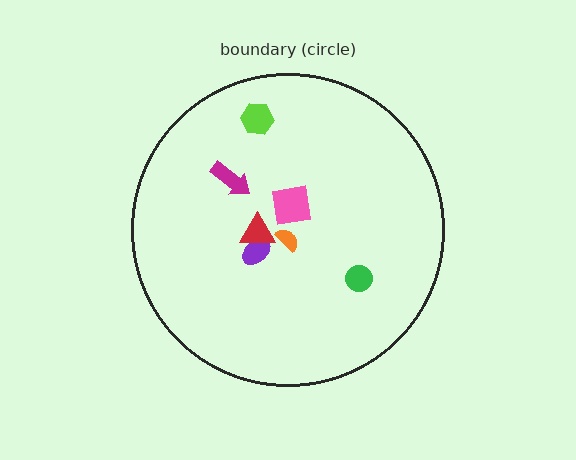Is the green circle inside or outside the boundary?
Inside.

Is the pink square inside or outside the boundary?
Inside.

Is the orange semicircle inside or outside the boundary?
Inside.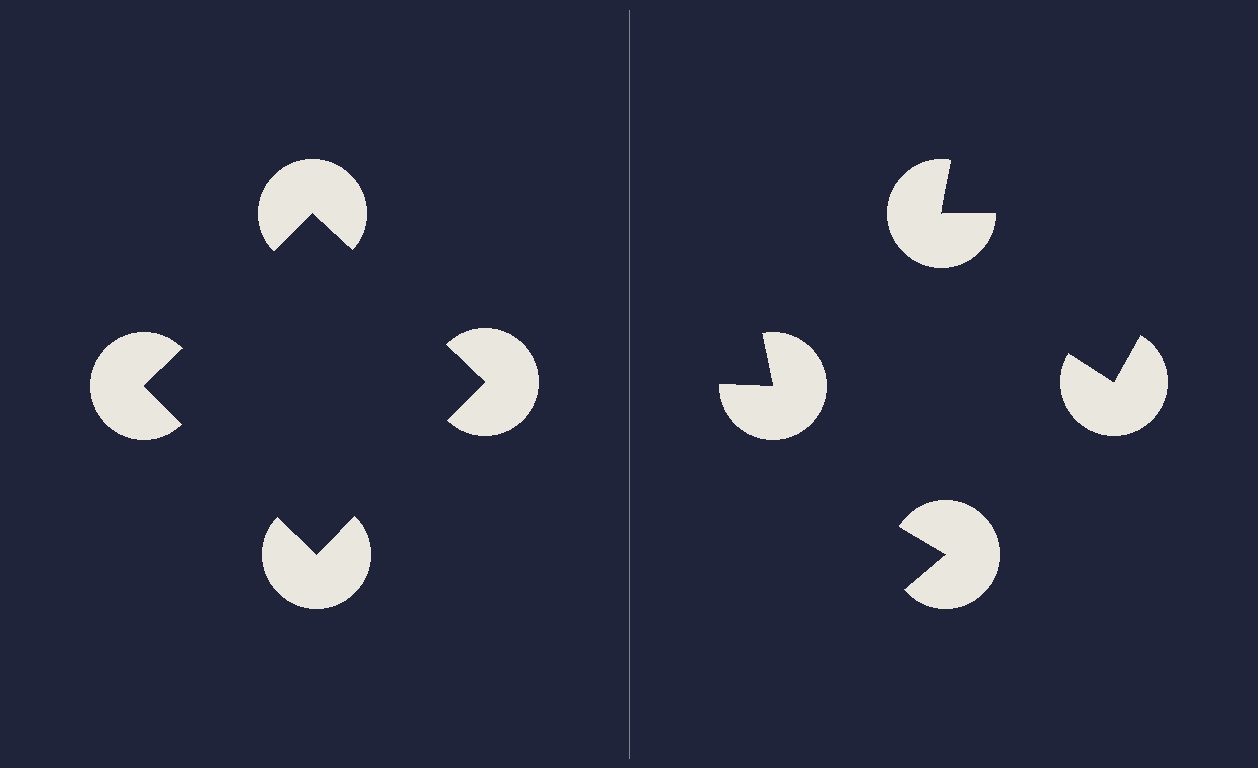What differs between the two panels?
The pac-man discs are positioned identically on both sides; only the wedge orientations differ. On the left they align to a square; on the right they are misaligned.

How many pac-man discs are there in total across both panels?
8 — 4 on each side.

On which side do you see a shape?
An illusory square appears on the left side. On the right side the wedge cuts are rotated, so no coherent shape forms.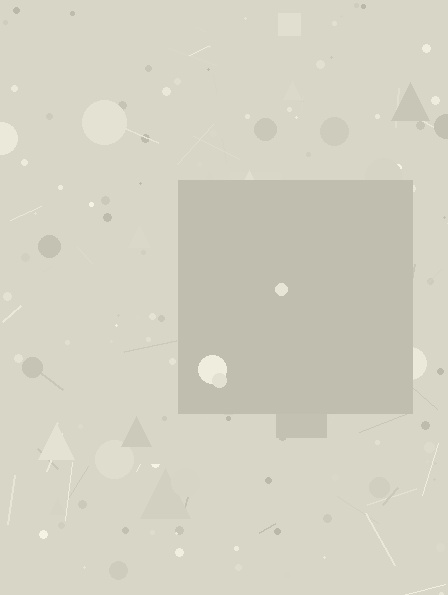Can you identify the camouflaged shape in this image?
The camouflaged shape is a square.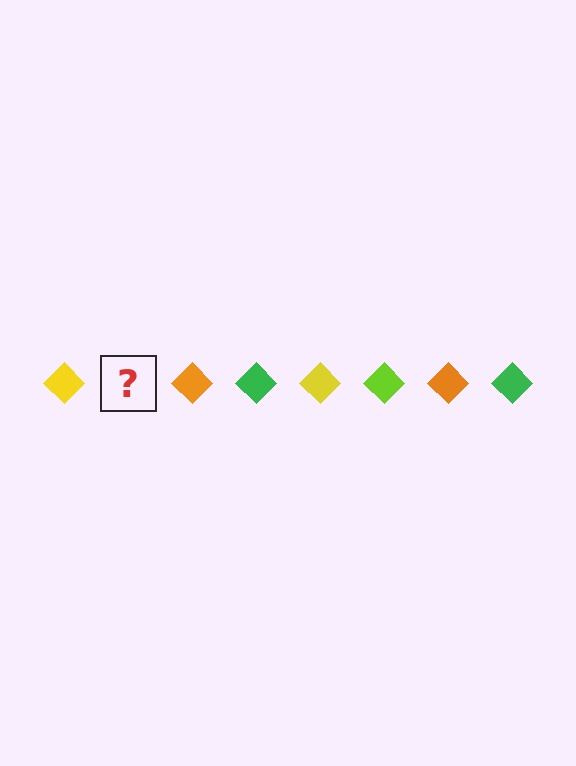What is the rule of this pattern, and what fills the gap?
The rule is that the pattern cycles through yellow, lime, orange, green diamonds. The gap should be filled with a lime diamond.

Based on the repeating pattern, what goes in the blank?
The blank should be a lime diamond.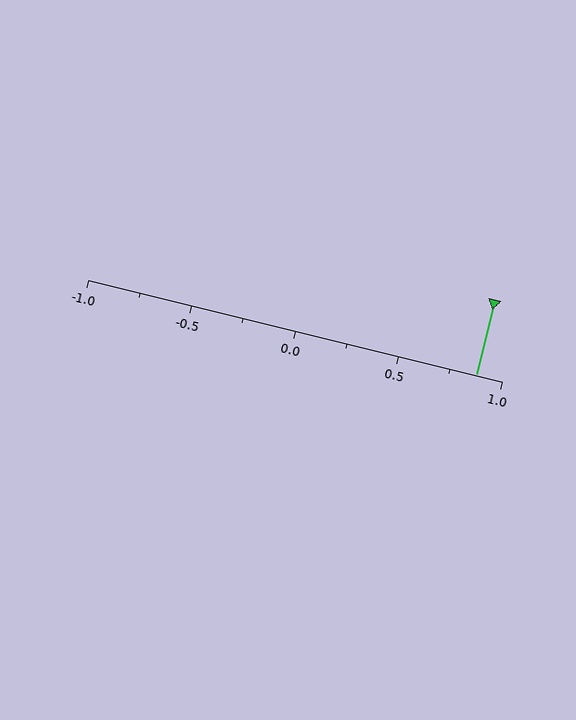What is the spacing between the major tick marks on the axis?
The major ticks are spaced 0.5 apart.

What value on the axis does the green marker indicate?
The marker indicates approximately 0.88.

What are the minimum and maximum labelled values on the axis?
The axis runs from -1.0 to 1.0.